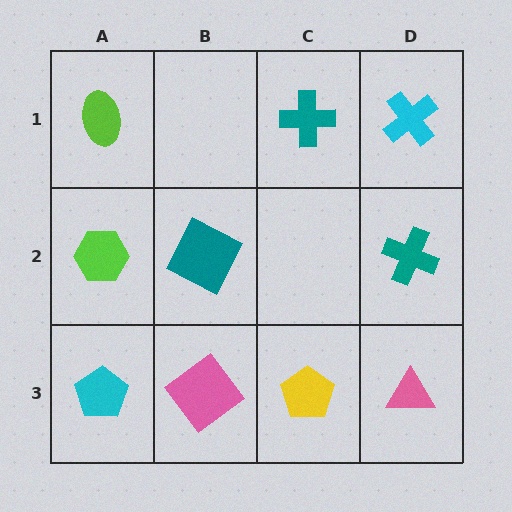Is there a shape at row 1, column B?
No, that cell is empty.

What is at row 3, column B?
A pink diamond.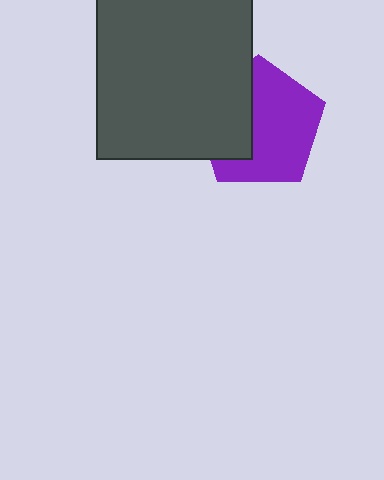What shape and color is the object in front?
The object in front is a dark gray rectangle.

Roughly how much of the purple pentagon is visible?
About half of it is visible (roughly 63%).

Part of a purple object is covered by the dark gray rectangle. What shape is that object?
It is a pentagon.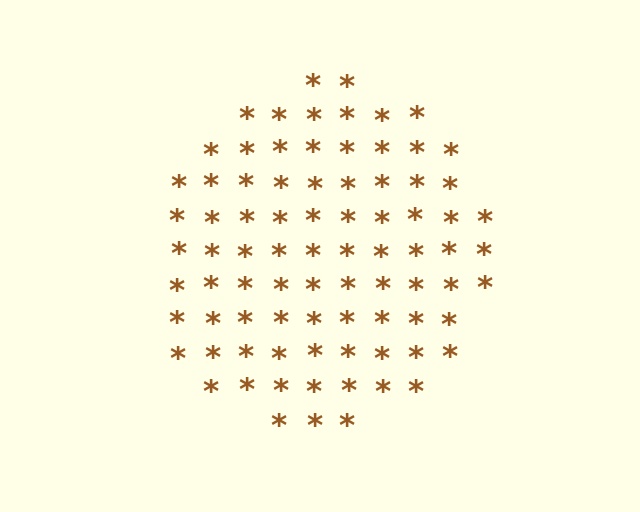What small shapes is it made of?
It is made of small asterisks.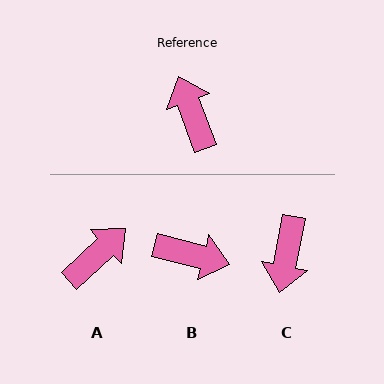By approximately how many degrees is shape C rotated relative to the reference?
Approximately 148 degrees counter-clockwise.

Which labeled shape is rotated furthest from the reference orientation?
C, about 148 degrees away.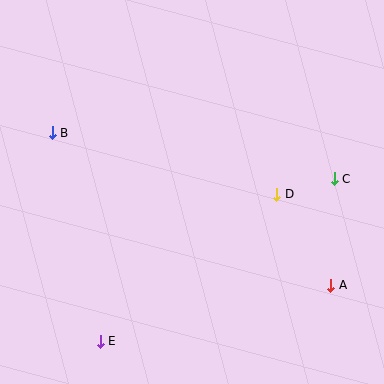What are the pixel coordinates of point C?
Point C is at (334, 179).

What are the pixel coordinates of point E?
Point E is at (100, 341).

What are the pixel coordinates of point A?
Point A is at (331, 285).